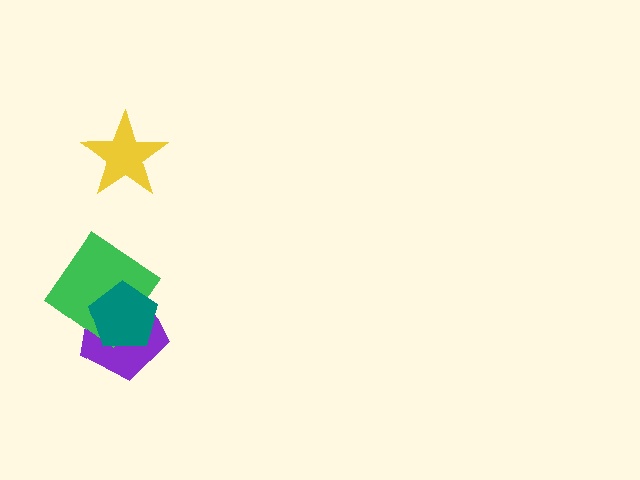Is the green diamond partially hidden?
Yes, it is partially covered by another shape.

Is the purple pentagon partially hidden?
Yes, it is partially covered by another shape.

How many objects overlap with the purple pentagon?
2 objects overlap with the purple pentagon.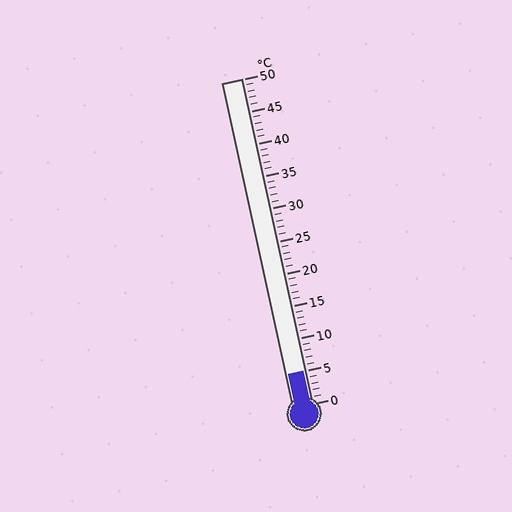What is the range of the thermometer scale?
The thermometer scale ranges from 0°C to 50°C.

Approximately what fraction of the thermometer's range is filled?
The thermometer is filled to approximately 10% of its range.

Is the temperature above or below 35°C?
The temperature is below 35°C.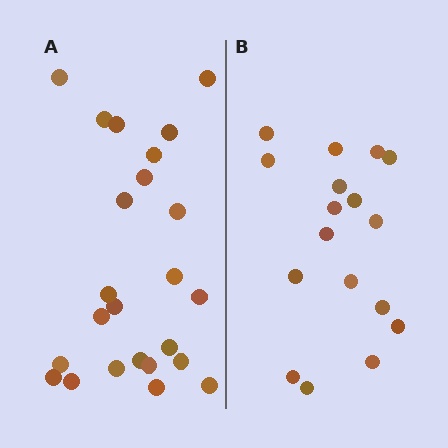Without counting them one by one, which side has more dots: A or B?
Region A (the left region) has more dots.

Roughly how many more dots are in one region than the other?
Region A has roughly 8 or so more dots than region B.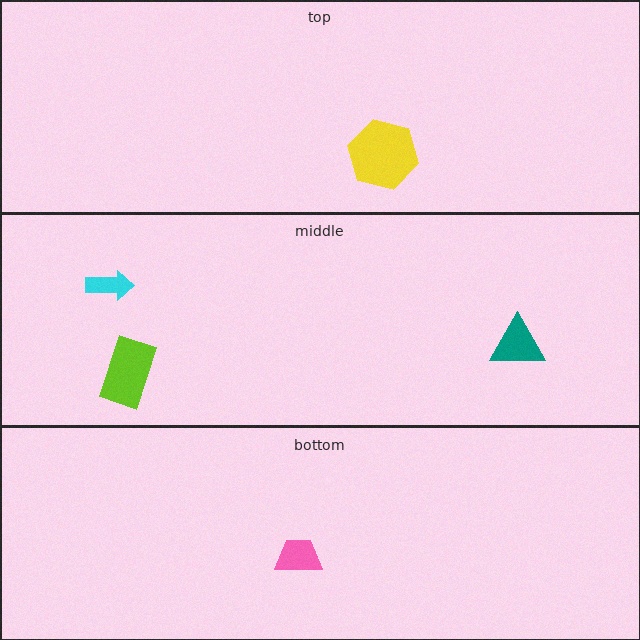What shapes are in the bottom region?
The pink trapezoid.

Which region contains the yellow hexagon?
The top region.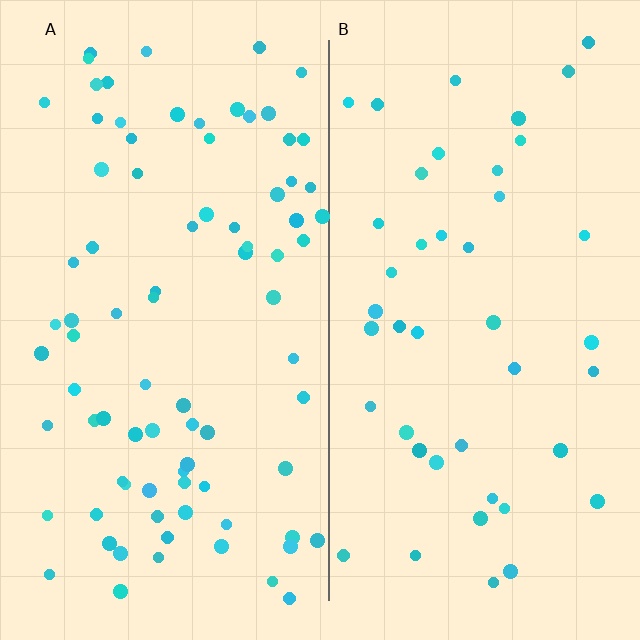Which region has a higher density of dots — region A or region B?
A (the left).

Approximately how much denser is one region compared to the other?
Approximately 1.9× — region A over region B.